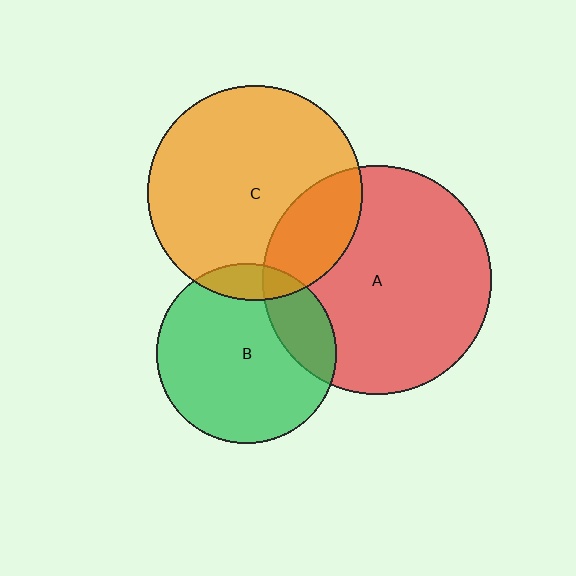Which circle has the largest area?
Circle A (red).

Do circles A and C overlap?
Yes.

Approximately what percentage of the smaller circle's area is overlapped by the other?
Approximately 20%.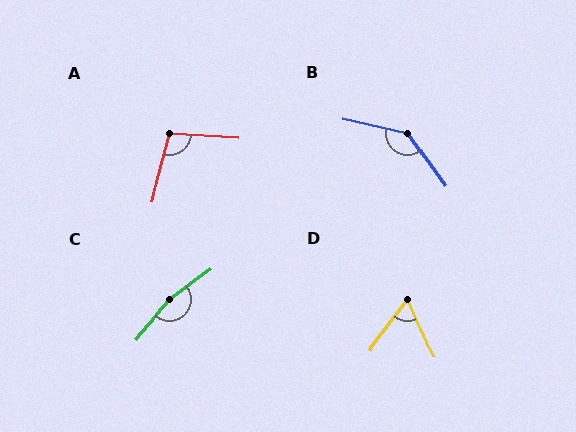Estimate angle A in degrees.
Approximately 101 degrees.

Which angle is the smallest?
D, at approximately 60 degrees.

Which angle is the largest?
C, at approximately 167 degrees.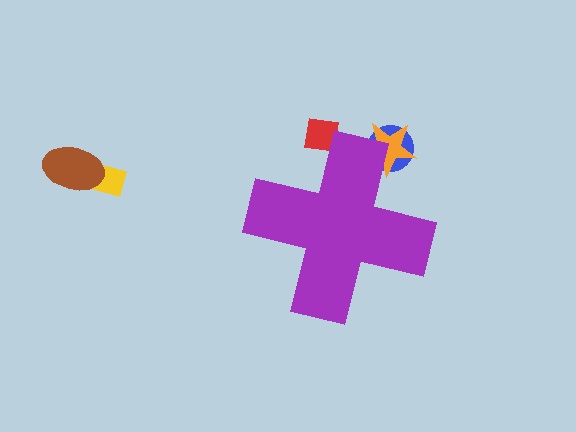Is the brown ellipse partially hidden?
No, the brown ellipse is fully visible.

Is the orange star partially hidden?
Yes, the orange star is partially hidden behind the purple cross.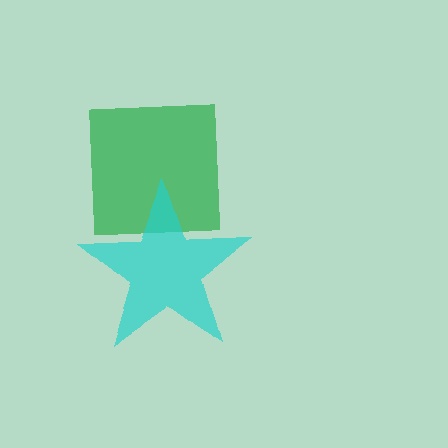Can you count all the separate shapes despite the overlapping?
Yes, there are 2 separate shapes.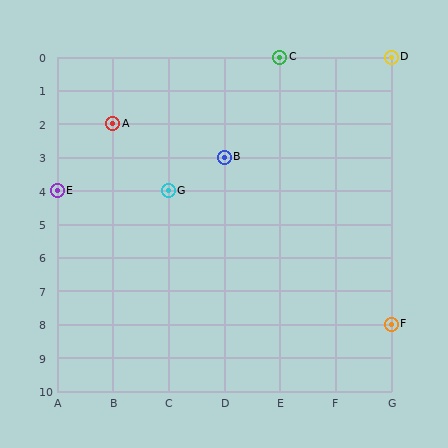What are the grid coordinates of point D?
Point D is at grid coordinates (G, 0).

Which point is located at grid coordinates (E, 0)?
Point C is at (E, 0).